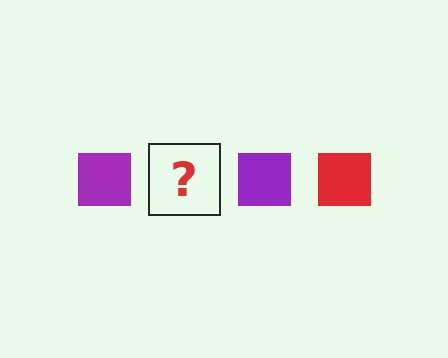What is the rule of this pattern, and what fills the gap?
The rule is that the pattern cycles through purple, red squares. The gap should be filled with a red square.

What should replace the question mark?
The question mark should be replaced with a red square.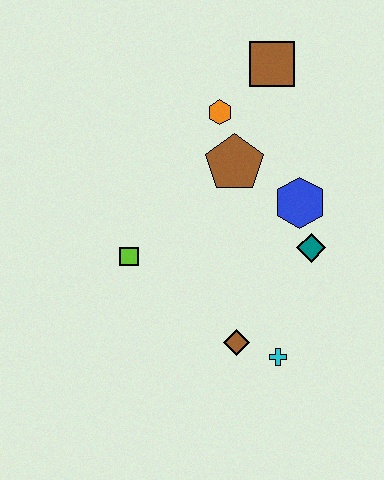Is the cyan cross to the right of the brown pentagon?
Yes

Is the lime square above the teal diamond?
No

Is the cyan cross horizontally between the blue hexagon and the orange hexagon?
Yes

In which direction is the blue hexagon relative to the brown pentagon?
The blue hexagon is to the right of the brown pentagon.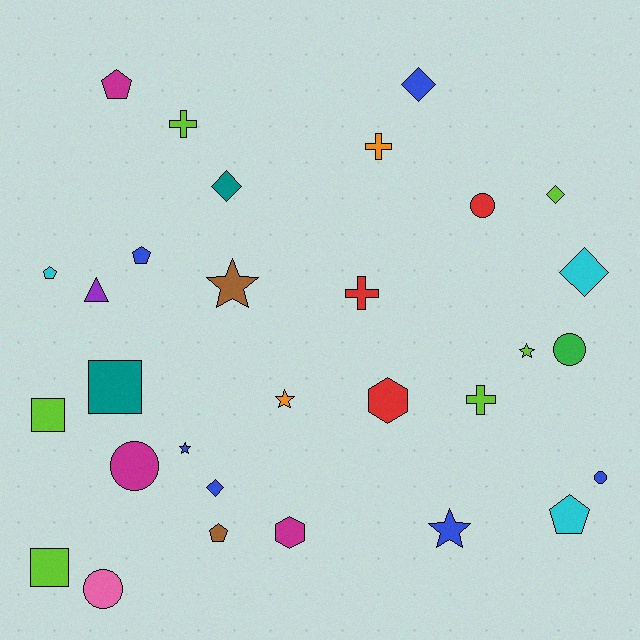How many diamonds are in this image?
There are 5 diamonds.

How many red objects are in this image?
There are 3 red objects.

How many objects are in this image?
There are 30 objects.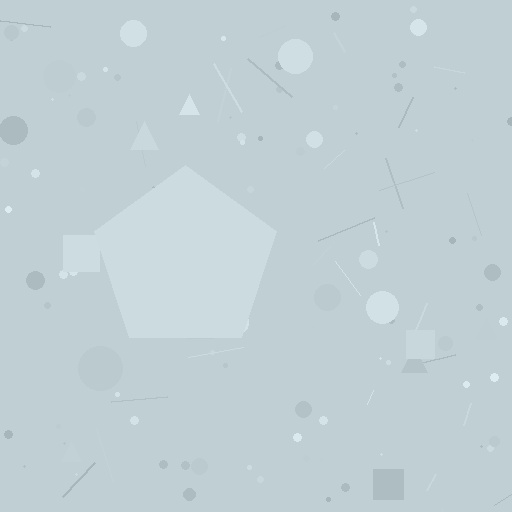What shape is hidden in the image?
A pentagon is hidden in the image.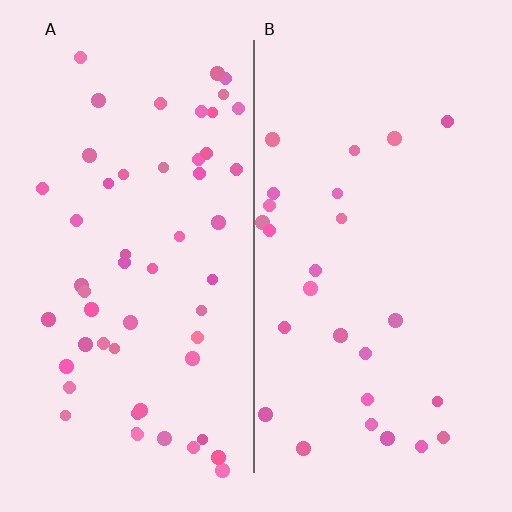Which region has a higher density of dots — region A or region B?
A (the left).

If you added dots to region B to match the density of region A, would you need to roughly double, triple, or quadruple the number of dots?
Approximately double.